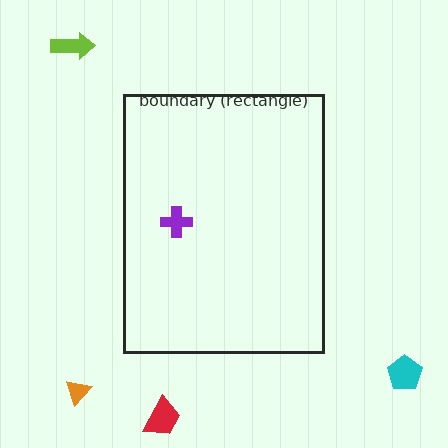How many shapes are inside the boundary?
1 inside, 4 outside.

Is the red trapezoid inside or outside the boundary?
Outside.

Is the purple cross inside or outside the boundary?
Inside.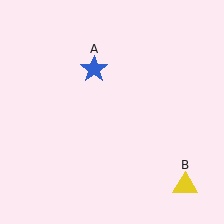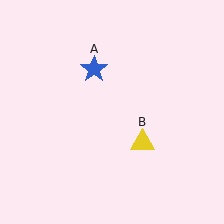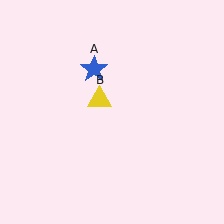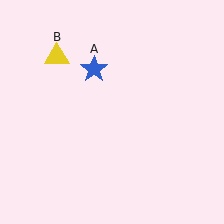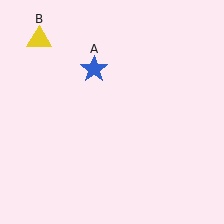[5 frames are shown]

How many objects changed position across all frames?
1 object changed position: yellow triangle (object B).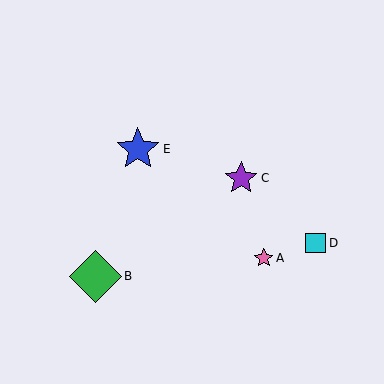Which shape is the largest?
The green diamond (labeled B) is the largest.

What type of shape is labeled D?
Shape D is a cyan square.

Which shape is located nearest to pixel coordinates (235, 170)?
The purple star (labeled C) at (241, 178) is nearest to that location.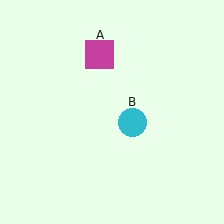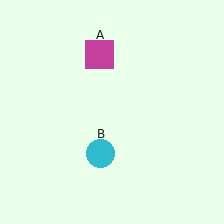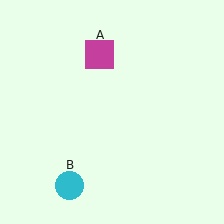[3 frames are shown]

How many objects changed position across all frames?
1 object changed position: cyan circle (object B).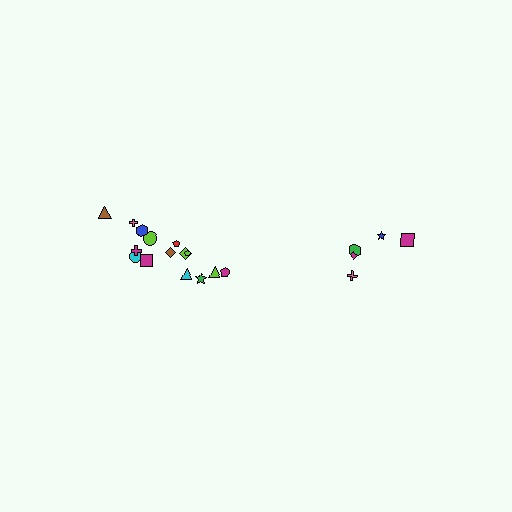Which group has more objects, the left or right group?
The left group.